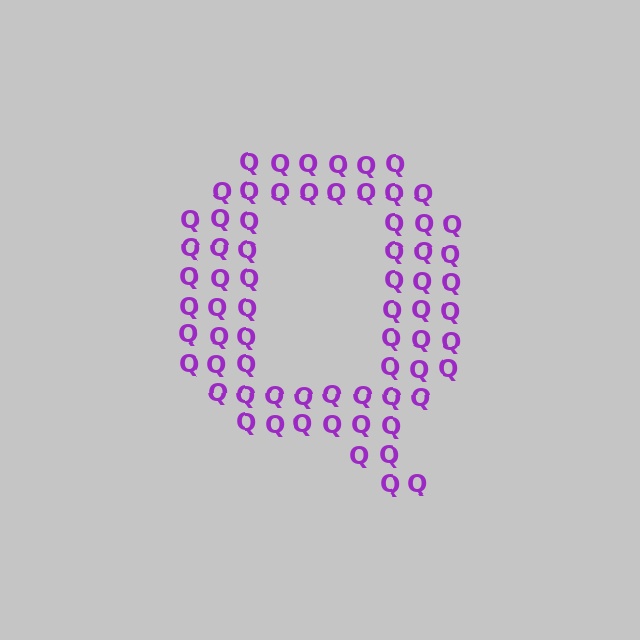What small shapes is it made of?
It is made of small letter Q's.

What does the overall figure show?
The overall figure shows the letter Q.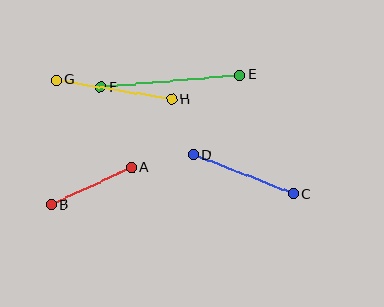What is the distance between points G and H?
The distance is approximately 117 pixels.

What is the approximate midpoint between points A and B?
The midpoint is at approximately (92, 186) pixels.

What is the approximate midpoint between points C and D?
The midpoint is at approximately (243, 174) pixels.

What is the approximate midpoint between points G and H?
The midpoint is at approximately (114, 90) pixels.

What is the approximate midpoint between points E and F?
The midpoint is at approximately (170, 81) pixels.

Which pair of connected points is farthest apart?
Points E and F are farthest apart.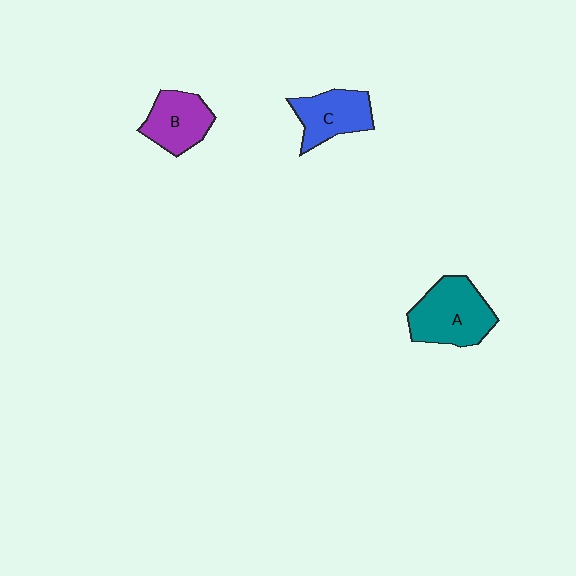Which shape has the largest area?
Shape A (teal).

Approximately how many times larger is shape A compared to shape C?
Approximately 1.3 times.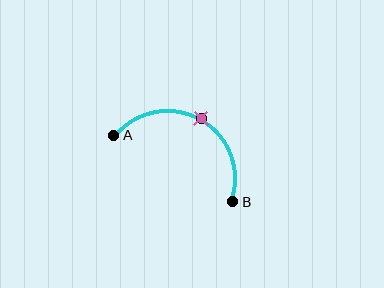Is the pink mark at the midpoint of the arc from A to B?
Yes. The pink mark lies on the arc at equal arc-length from both A and B — it is the arc midpoint.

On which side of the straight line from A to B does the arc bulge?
The arc bulges above the straight line connecting A and B.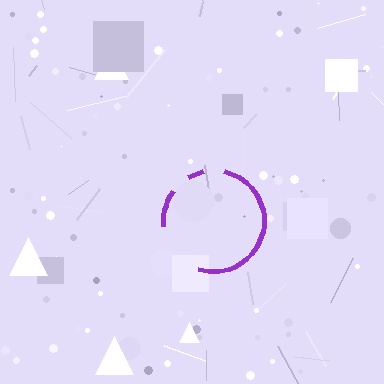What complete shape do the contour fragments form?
The contour fragments form a circle.